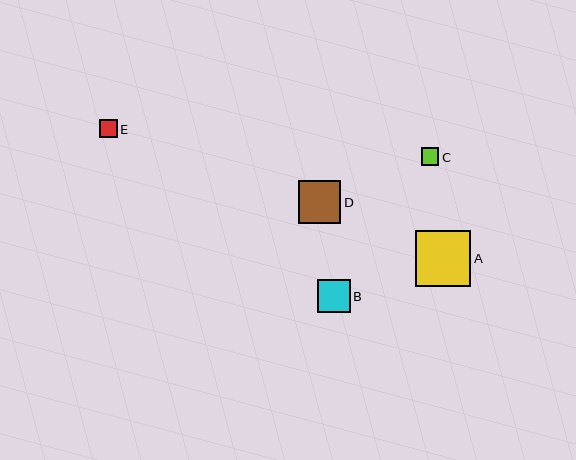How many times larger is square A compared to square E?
Square A is approximately 3.1 times the size of square E.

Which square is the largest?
Square A is the largest with a size of approximately 56 pixels.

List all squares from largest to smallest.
From largest to smallest: A, D, B, E, C.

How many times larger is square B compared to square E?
Square B is approximately 1.8 times the size of square E.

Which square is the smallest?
Square C is the smallest with a size of approximately 17 pixels.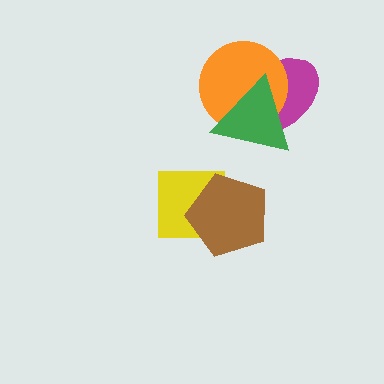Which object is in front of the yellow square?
The brown pentagon is in front of the yellow square.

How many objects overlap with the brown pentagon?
1 object overlaps with the brown pentagon.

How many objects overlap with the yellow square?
1 object overlaps with the yellow square.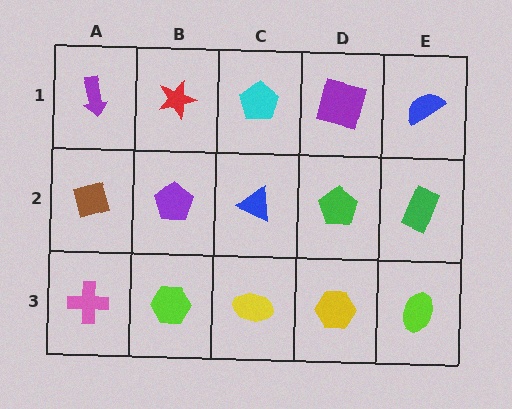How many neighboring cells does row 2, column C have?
4.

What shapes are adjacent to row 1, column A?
A brown square (row 2, column A), a red star (row 1, column B).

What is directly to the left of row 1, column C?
A red star.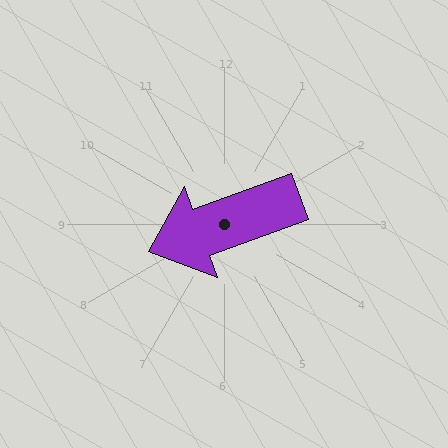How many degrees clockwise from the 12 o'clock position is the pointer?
Approximately 250 degrees.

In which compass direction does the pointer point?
West.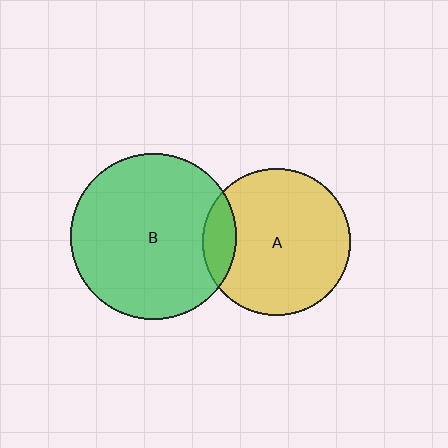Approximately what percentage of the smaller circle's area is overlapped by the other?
Approximately 15%.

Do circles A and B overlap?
Yes.